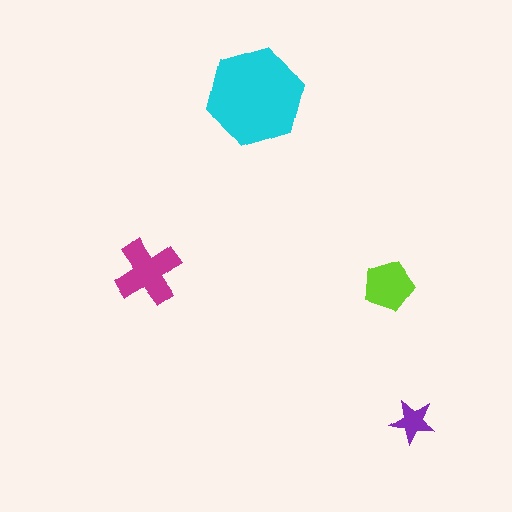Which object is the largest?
The cyan hexagon.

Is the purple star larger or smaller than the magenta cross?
Smaller.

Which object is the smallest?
The purple star.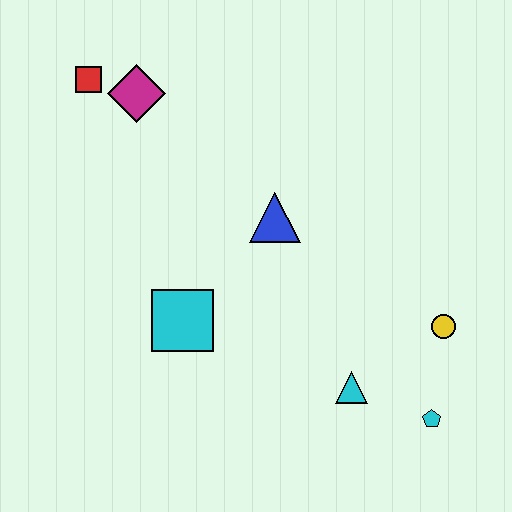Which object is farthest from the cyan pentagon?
The red square is farthest from the cyan pentagon.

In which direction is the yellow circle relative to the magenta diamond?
The yellow circle is to the right of the magenta diamond.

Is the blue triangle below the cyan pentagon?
No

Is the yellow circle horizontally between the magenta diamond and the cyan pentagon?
No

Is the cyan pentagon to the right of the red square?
Yes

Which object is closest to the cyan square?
The blue triangle is closest to the cyan square.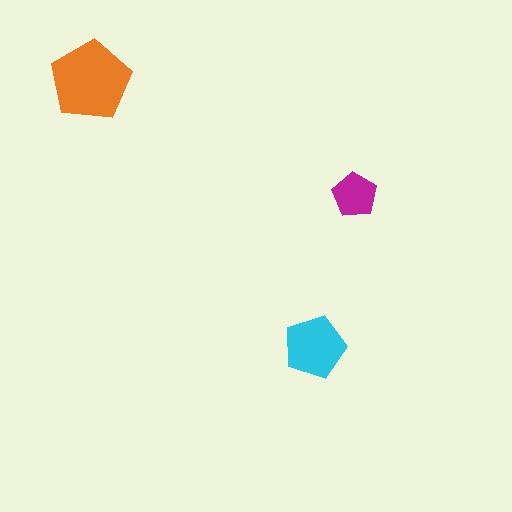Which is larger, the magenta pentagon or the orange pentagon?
The orange one.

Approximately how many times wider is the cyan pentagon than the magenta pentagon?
About 1.5 times wider.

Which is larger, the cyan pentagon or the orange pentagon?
The orange one.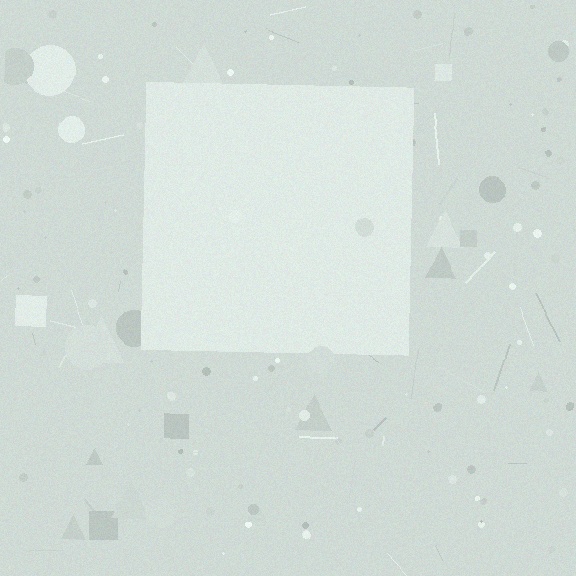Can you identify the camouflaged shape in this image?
The camouflaged shape is a square.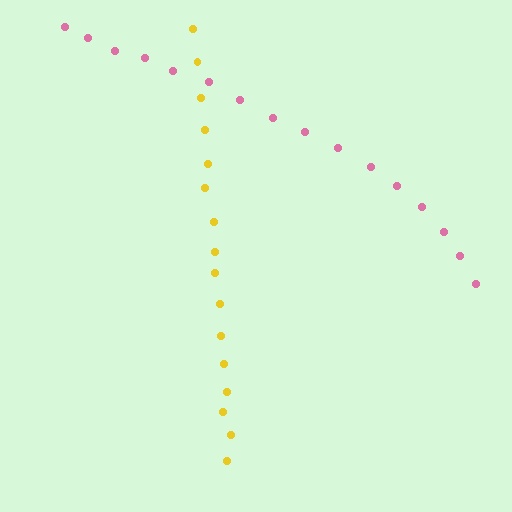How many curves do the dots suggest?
There are 2 distinct paths.